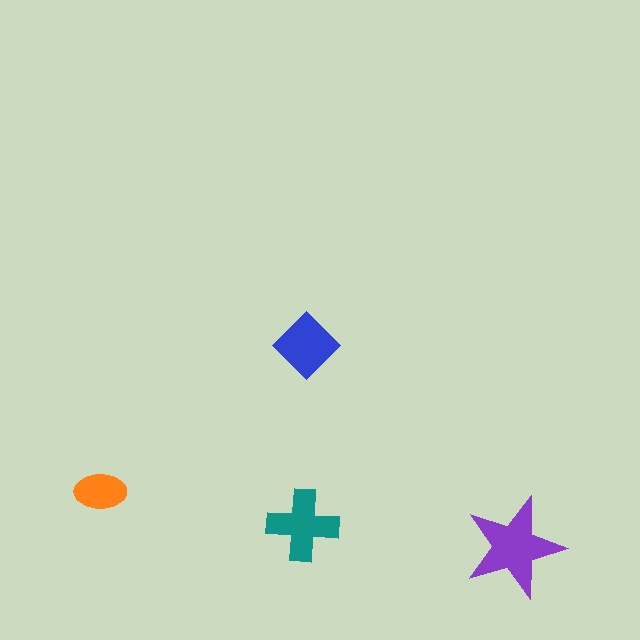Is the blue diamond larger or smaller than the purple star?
Smaller.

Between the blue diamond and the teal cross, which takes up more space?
The teal cross.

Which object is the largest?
The purple star.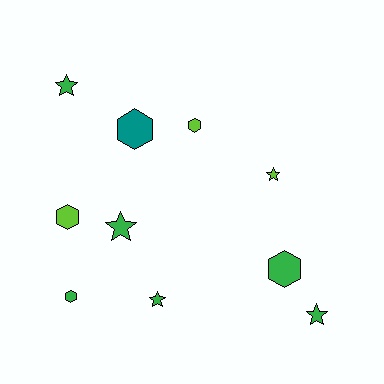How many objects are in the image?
There are 10 objects.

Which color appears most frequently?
Green, with 6 objects.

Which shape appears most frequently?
Hexagon, with 5 objects.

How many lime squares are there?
There are no lime squares.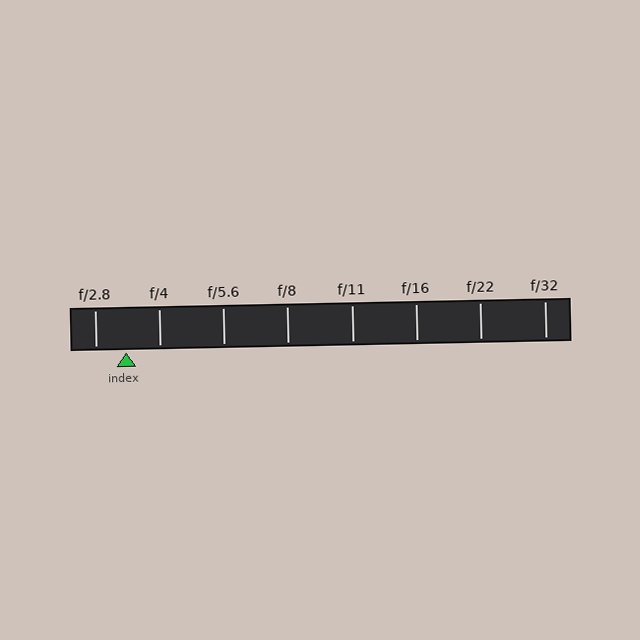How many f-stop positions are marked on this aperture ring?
There are 8 f-stop positions marked.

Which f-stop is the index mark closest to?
The index mark is closest to f/2.8.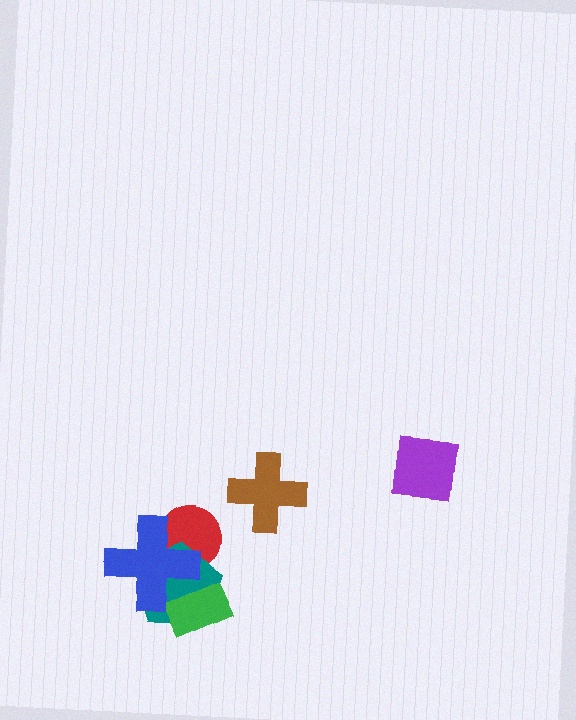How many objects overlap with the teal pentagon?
3 objects overlap with the teal pentagon.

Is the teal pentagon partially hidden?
Yes, it is partially covered by another shape.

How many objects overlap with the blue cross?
3 objects overlap with the blue cross.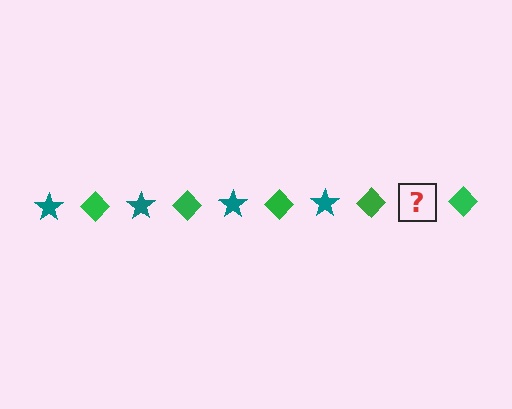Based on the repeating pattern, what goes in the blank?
The blank should be a teal star.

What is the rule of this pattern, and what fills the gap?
The rule is that the pattern alternates between teal star and green diamond. The gap should be filled with a teal star.